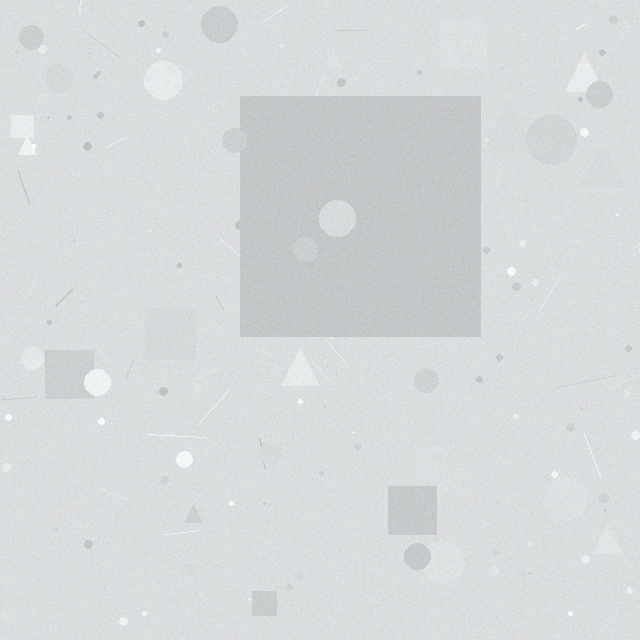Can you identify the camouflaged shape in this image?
The camouflaged shape is a square.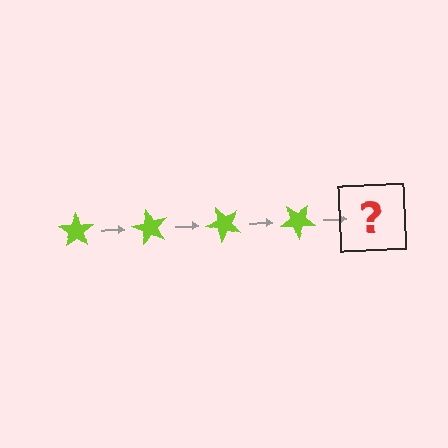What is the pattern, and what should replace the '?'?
The pattern is that the star rotates 60 degrees each step. The '?' should be a lime star rotated 240 degrees.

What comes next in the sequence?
The next element should be a lime star rotated 240 degrees.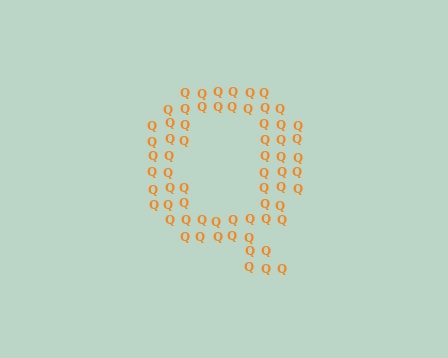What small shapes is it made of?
It is made of small letter Q's.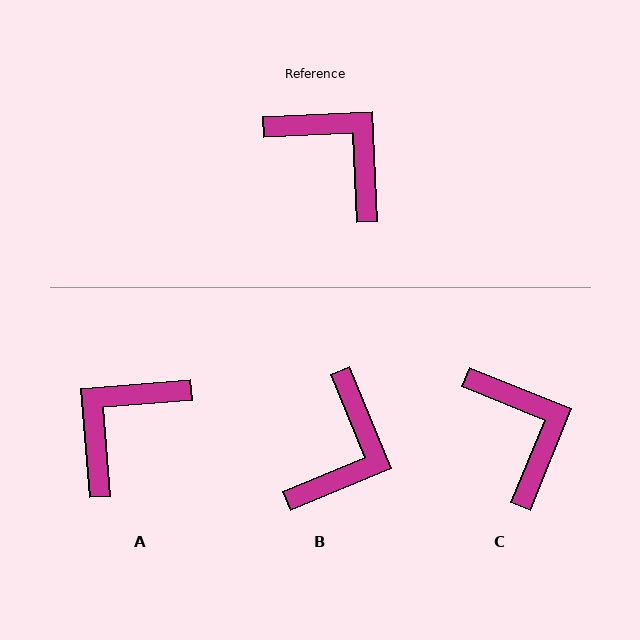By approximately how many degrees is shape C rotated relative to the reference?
Approximately 25 degrees clockwise.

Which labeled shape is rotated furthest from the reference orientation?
A, about 92 degrees away.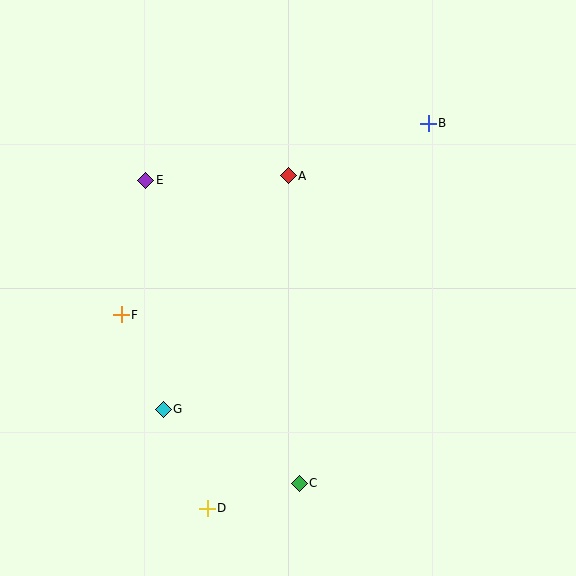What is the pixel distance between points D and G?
The distance between D and G is 108 pixels.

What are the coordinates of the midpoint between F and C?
The midpoint between F and C is at (210, 399).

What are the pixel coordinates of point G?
Point G is at (163, 409).